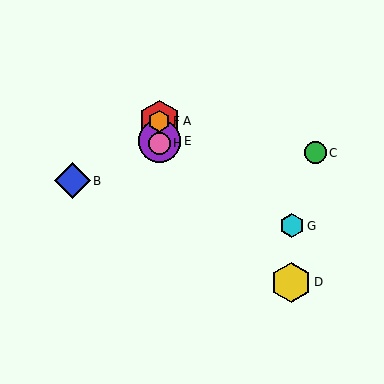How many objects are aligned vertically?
4 objects (A, E, F, H) are aligned vertically.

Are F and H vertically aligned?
Yes, both are at x≈159.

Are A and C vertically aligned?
No, A is at x≈159 and C is at x≈315.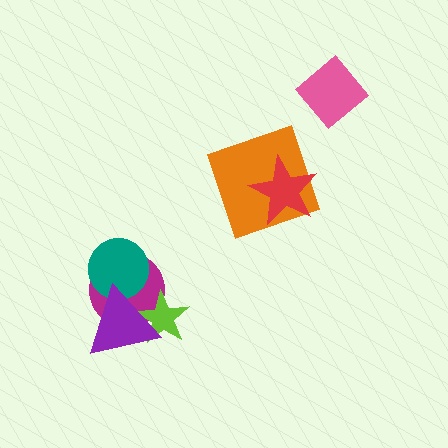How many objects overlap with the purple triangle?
3 objects overlap with the purple triangle.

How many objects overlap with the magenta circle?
3 objects overlap with the magenta circle.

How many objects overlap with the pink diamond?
0 objects overlap with the pink diamond.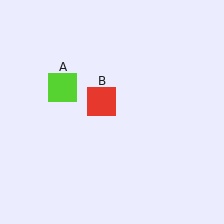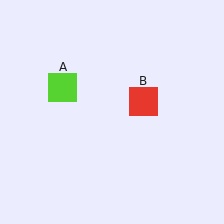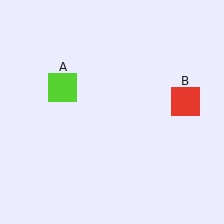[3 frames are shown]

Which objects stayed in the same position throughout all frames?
Lime square (object A) remained stationary.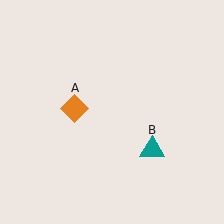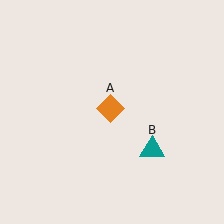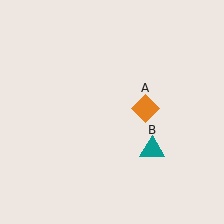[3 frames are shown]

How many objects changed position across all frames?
1 object changed position: orange diamond (object A).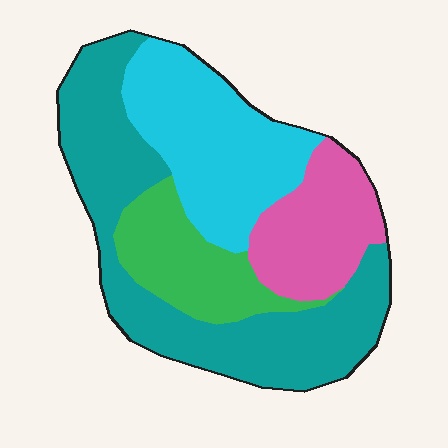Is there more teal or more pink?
Teal.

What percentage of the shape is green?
Green covers 16% of the shape.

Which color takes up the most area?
Teal, at roughly 40%.